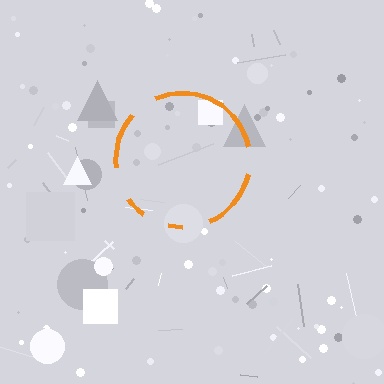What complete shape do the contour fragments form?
The contour fragments form a circle.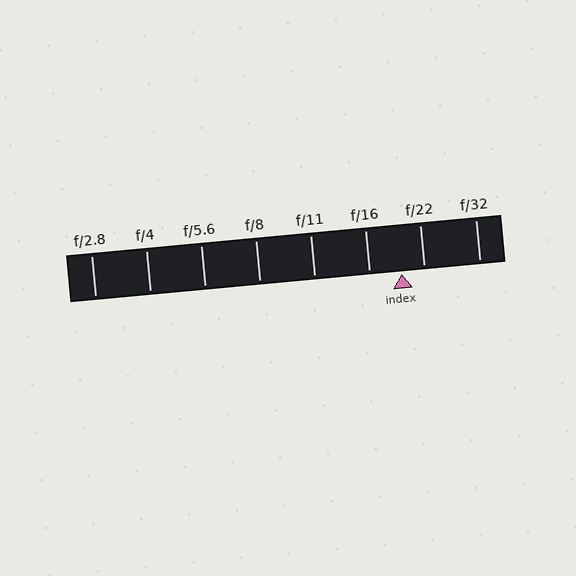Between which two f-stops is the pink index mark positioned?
The index mark is between f/16 and f/22.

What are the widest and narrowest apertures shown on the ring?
The widest aperture shown is f/2.8 and the narrowest is f/32.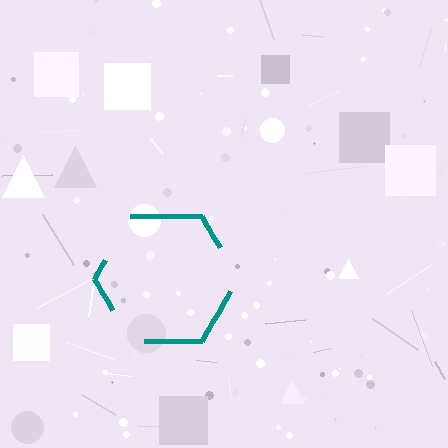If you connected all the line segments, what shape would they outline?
They would outline a hexagon.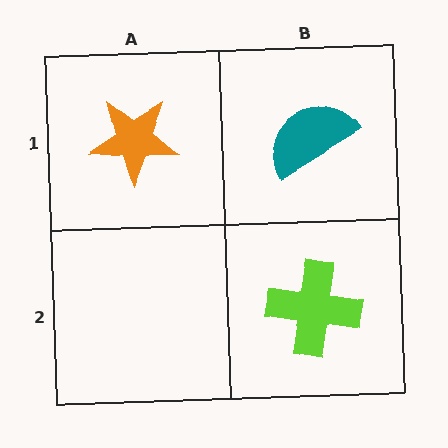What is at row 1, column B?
A teal semicircle.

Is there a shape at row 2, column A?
No, that cell is empty.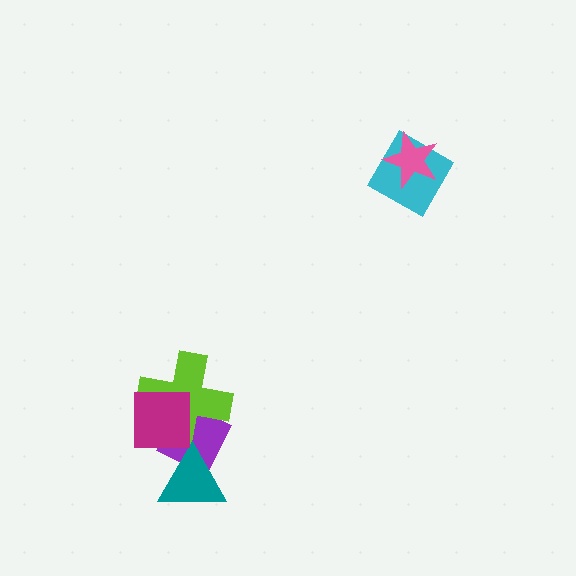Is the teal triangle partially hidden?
No, no other shape covers it.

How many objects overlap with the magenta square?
2 objects overlap with the magenta square.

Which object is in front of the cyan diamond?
The pink star is in front of the cyan diamond.